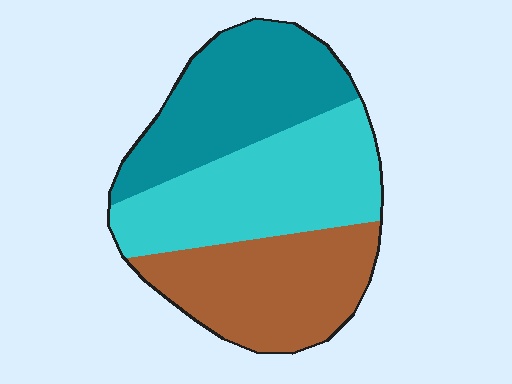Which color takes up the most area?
Cyan, at roughly 35%.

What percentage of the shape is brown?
Brown takes up between a sixth and a third of the shape.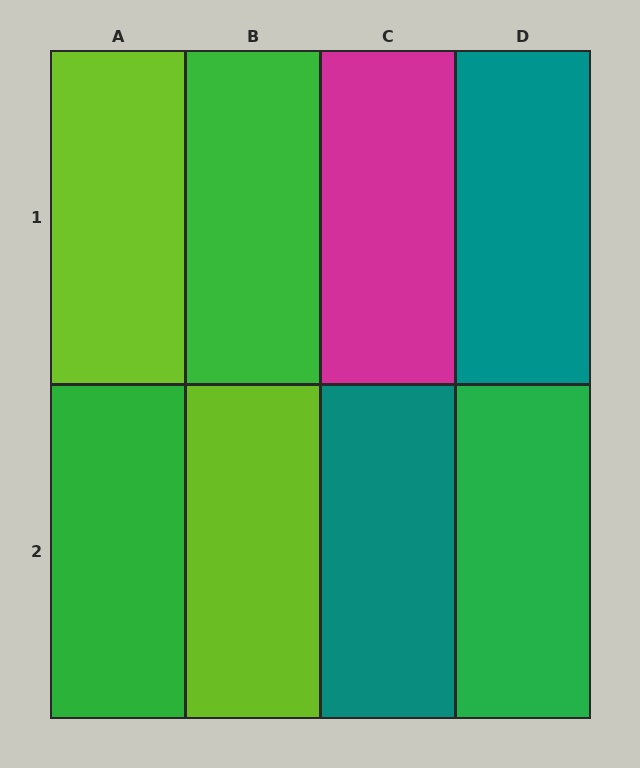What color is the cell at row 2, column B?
Lime.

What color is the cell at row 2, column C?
Teal.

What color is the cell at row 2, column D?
Green.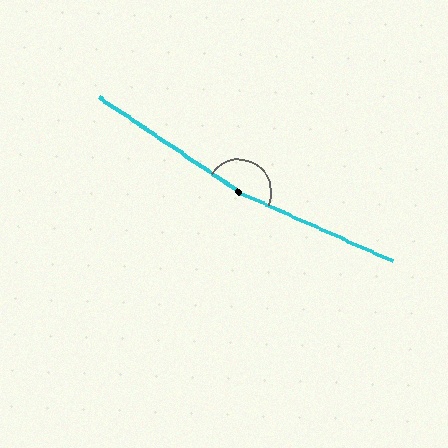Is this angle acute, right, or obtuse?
It is obtuse.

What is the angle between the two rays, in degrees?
Approximately 170 degrees.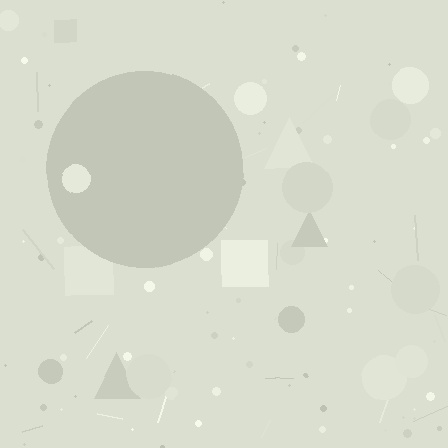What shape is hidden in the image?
A circle is hidden in the image.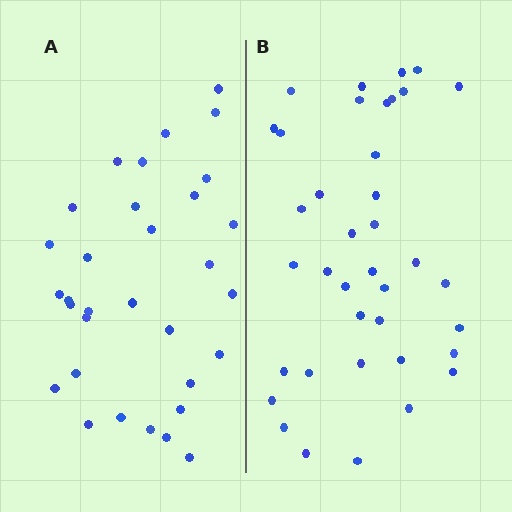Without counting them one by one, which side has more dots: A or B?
Region B (the right region) has more dots.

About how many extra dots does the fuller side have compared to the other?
Region B has about 6 more dots than region A.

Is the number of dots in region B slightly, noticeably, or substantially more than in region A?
Region B has only slightly more — the two regions are fairly close. The ratio is roughly 1.2 to 1.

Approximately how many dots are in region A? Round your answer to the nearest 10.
About 30 dots. (The exact count is 32, which rounds to 30.)